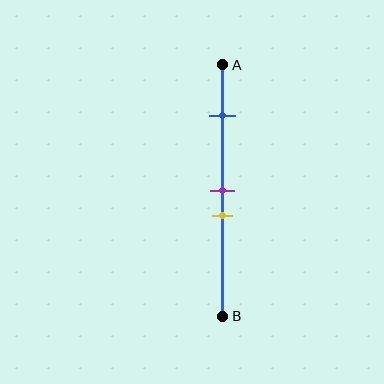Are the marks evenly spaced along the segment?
No, the marks are not evenly spaced.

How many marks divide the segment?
There are 3 marks dividing the segment.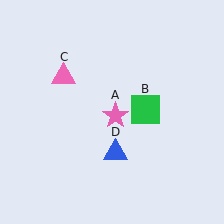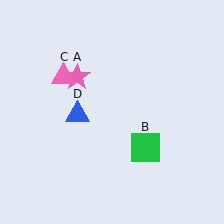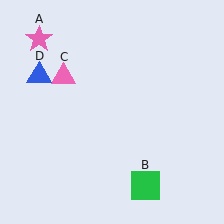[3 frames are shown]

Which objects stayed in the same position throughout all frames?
Pink triangle (object C) remained stationary.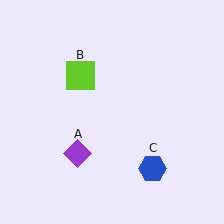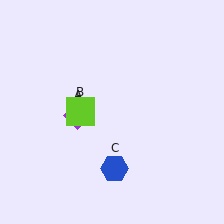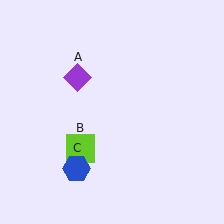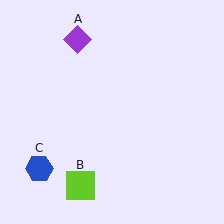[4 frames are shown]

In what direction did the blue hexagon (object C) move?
The blue hexagon (object C) moved left.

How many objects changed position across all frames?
3 objects changed position: purple diamond (object A), lime square (object B), blue hexagon (object C).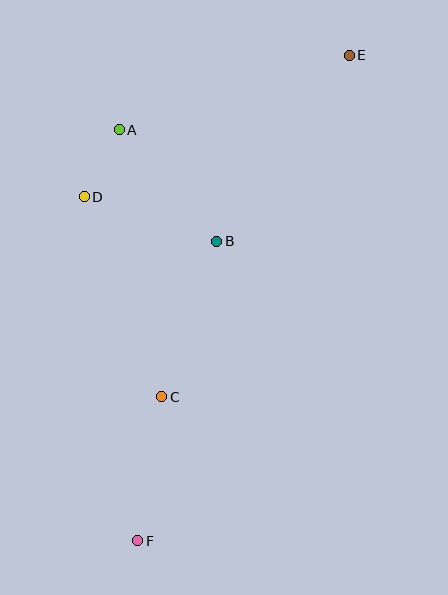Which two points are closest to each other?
Points A and D are closest to each other.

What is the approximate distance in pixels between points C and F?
The distance between C and F is approximately 146 pixels.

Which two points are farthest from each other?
Points E and F are farthest from each other.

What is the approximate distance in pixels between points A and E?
The distance between A and E is approximately 242 pixels.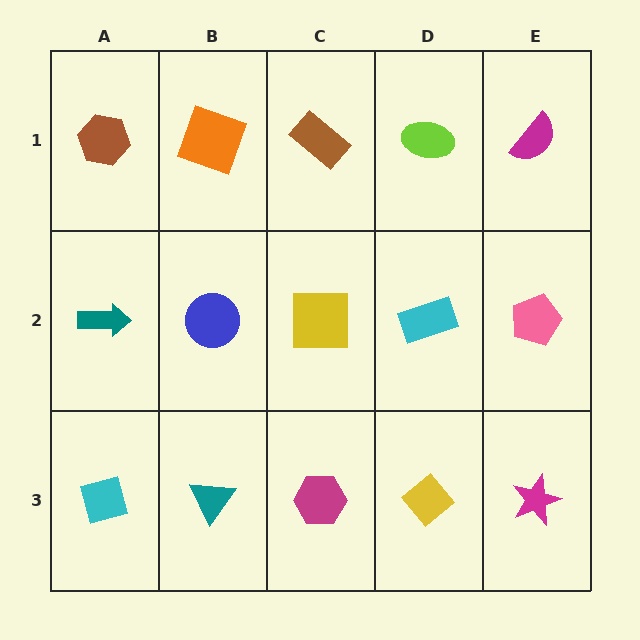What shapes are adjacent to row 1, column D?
A cyan rectangle (row 2, column D), a brown rectangle (row 1, column C), a magenta semicircle (row 1, column E).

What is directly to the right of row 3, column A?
A teal triangle.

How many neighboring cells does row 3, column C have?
3.